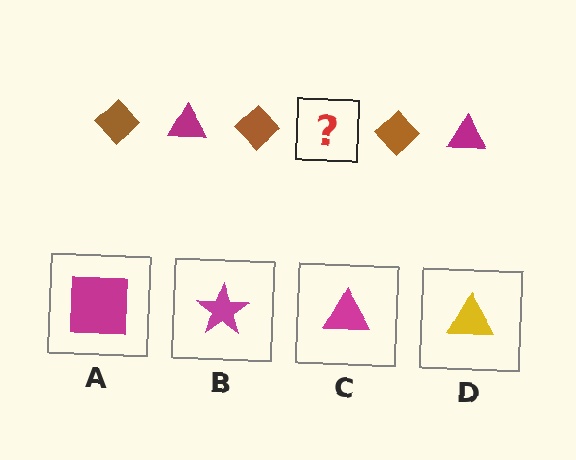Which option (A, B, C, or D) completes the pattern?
C.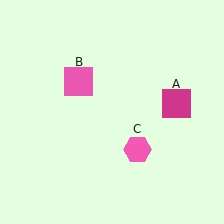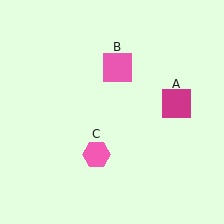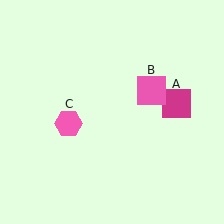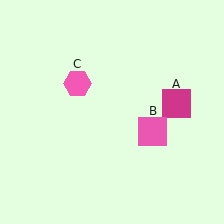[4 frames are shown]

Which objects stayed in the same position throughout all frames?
Magenta square (object A) remained stationary.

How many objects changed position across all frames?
2 objects changed position: pink square (object B), pink hexagon (object C).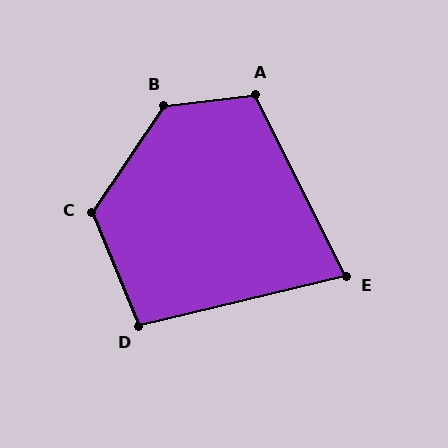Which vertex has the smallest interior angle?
E, at approximately 77 degrees.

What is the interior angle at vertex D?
Approximately 99 degrees (obtuse).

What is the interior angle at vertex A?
Approximately 110 degrees (obtuse).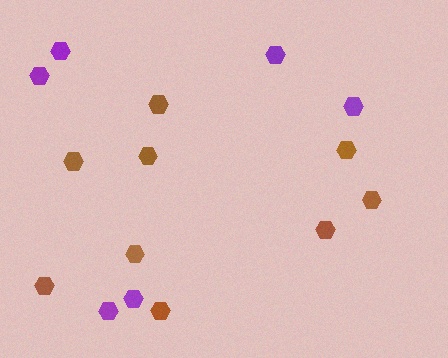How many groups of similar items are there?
There are 2 groups: one group of brown hexagons (9) and one group of purple hexagons (6).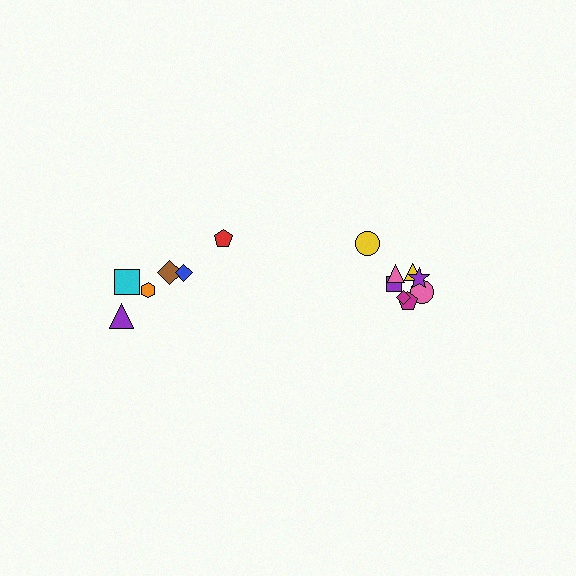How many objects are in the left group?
There are 6 objects.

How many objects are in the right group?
There are 8 objects.